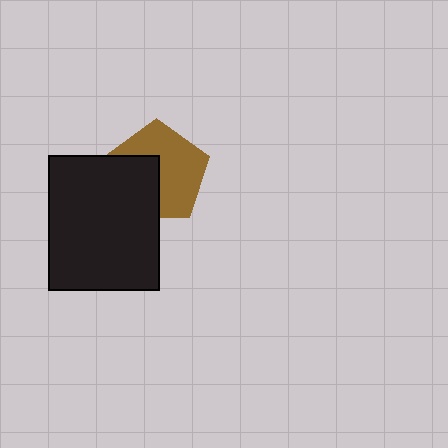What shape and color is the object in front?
The object in front is a black rectangle.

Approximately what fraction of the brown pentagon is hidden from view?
Roughly 39% of the brown pentagon is hidden behind the black rectangle.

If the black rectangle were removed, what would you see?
You would see the complete brown pentagon.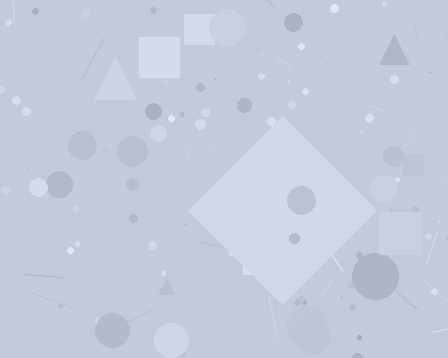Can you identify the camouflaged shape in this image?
The camouflaged shape is a diamond.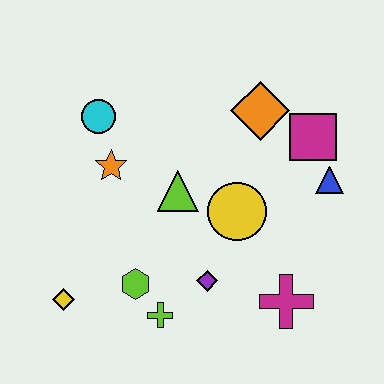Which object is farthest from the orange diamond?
The yellow diamond is farthest from the orange diamond.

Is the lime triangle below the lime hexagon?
No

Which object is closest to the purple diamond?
The lime cross is closest to the purple diamond.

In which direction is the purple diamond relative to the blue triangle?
The purple diamond is to the left of the blue triangle.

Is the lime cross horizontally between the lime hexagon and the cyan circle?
No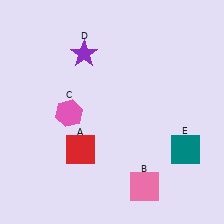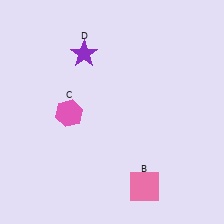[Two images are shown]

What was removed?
The red square (A), the teal square (E) were removed in Image 2.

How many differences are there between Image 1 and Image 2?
There are 2 differences between the two images.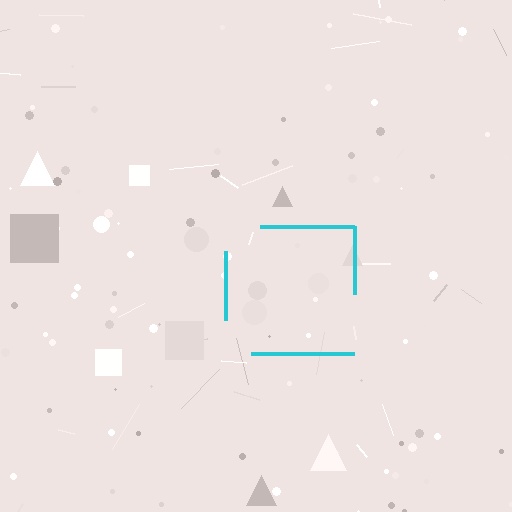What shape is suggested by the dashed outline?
The dashed outline suggests a square.